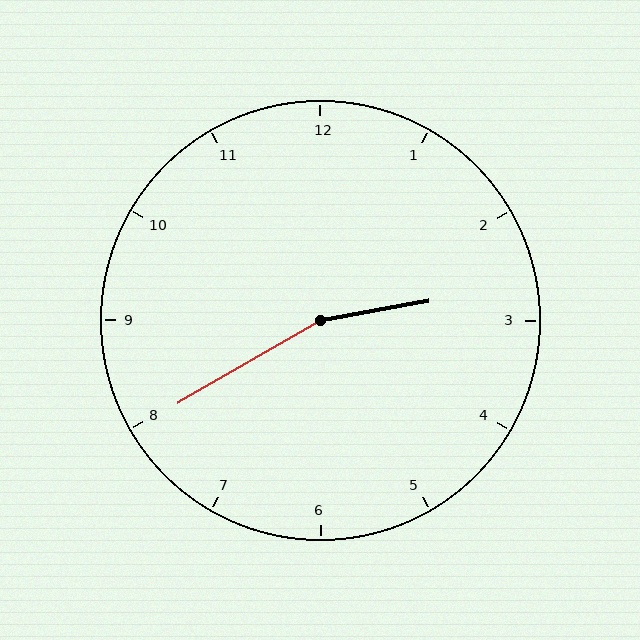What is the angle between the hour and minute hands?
Approximately 160 degrees.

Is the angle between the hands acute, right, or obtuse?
It is obtuse.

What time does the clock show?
2:40.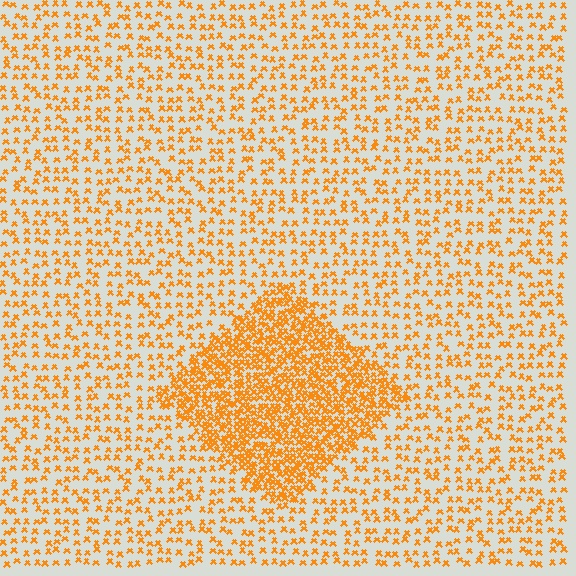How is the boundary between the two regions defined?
The boundary is defined by a change in element density (approximately 2.7x ratio). All elements are the same color, size, and shape.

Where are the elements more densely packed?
The elements are more densely packed inside the diamond boundary.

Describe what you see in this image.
The image contains small orange elements arranged at two different densities. A diamond-shaped region is visible where the elements are more densely packed than the surrounding area.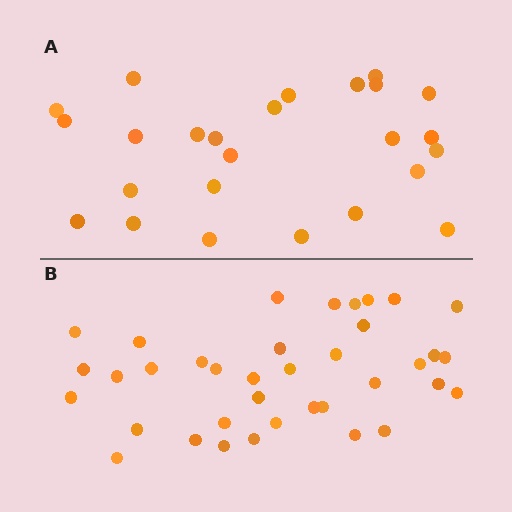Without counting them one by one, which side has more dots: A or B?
Region B (the bottom region) has more dots.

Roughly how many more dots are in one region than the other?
Region B has roughly 12 or so more dots than region A.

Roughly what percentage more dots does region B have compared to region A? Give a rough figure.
About 50% more.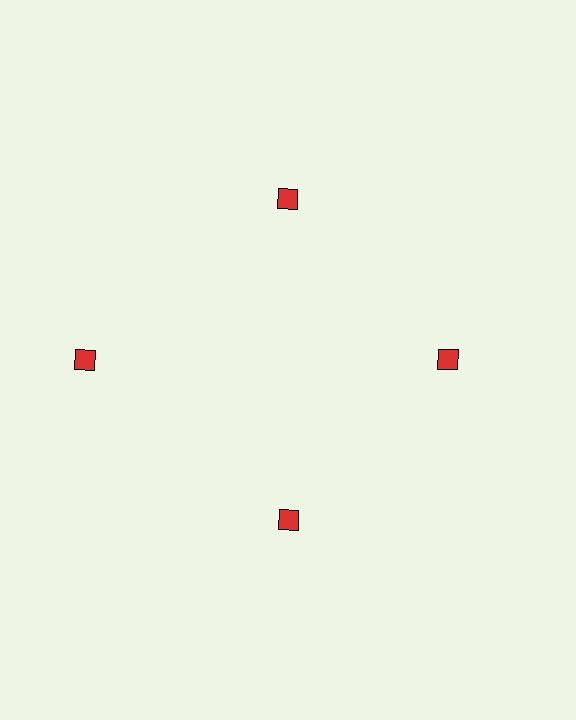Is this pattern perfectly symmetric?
No. The 4 red squares are arranged in a ring, but one element near the 9 o'clock position is pushed outward from the center, breaking the 4-fold rotational symmetry.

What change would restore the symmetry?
The symmetry would be restored by moving it inward, back onto the ring so that all 4 squares sit at equal angles and equal distance from the center.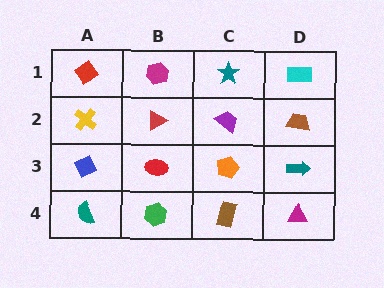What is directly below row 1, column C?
A purple trapezoid.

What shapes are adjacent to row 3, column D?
A brown trapezoid (row 2, column D), a magenta triangle (row 4, column D), an orange pentagon (row 3, column C).